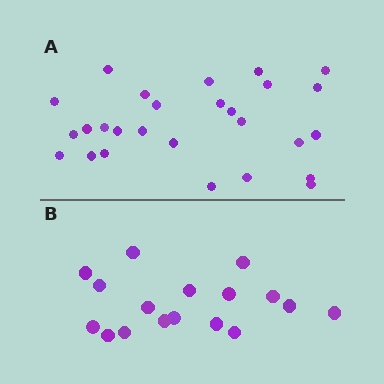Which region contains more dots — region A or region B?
Region A (the top region) has more dots.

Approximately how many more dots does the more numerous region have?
Region A has roughly 10 or so more dots than region B.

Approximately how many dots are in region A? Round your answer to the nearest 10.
About 30 dots. (The exact count is 27, which rounds to 30.)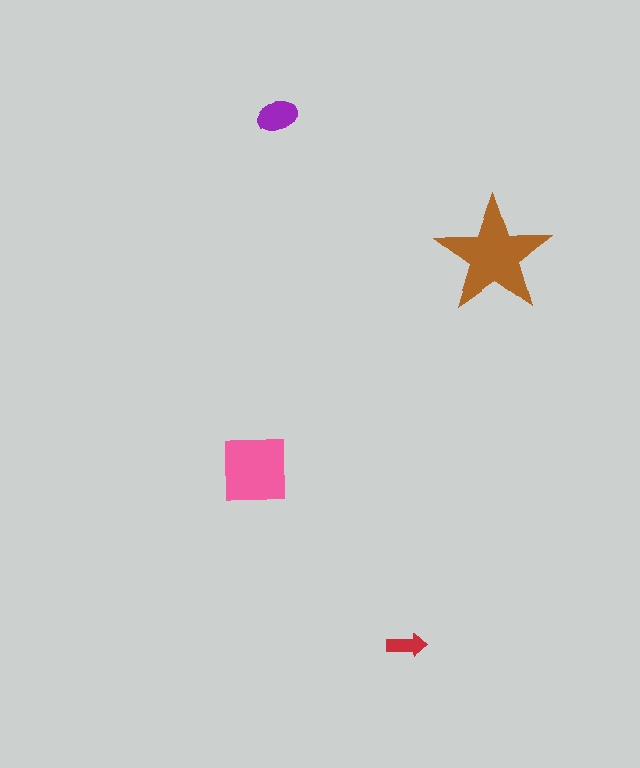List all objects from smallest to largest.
The red arrow, the purple ellipse, the pink square, the brown star.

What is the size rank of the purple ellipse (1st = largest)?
3rd.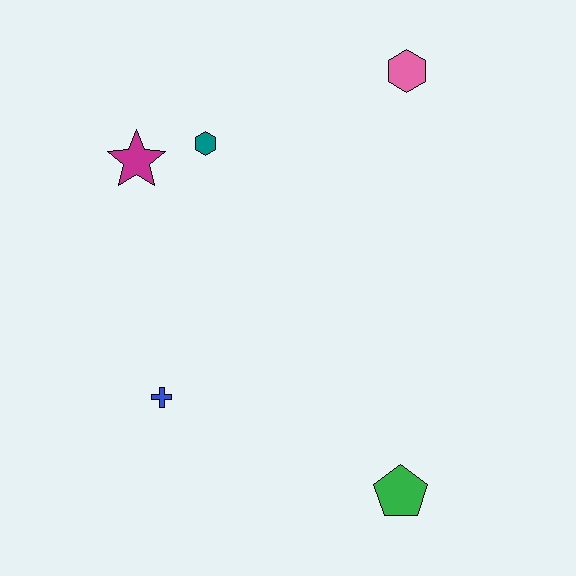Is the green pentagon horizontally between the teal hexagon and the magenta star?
No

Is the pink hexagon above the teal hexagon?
Yes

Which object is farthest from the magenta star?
The green pentagon is farthest from the magenta star.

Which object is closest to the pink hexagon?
The teal hexagon is closest to the pink hexagon.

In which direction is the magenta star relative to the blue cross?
The magenta star is above the blue cross.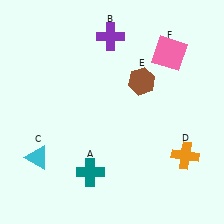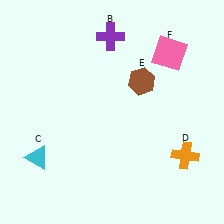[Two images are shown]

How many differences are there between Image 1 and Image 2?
There is 1 difference between the two images.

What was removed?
The teal cross (A) was removed in Image 2.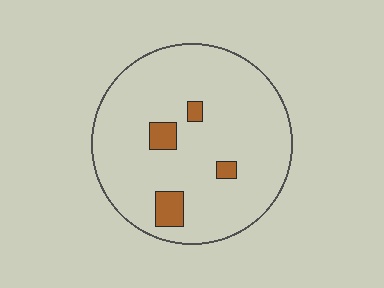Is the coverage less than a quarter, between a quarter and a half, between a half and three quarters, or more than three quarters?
Less than a quarter.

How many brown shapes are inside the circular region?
4.